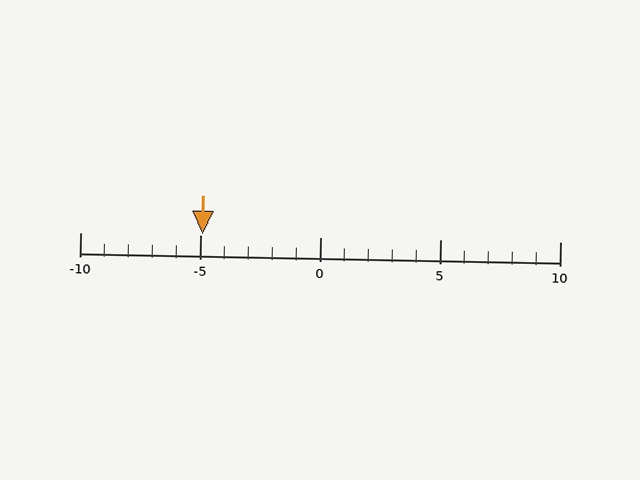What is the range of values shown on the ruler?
The ruler shows values from -10 to 10.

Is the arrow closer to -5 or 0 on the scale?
The arrow is closer to -5.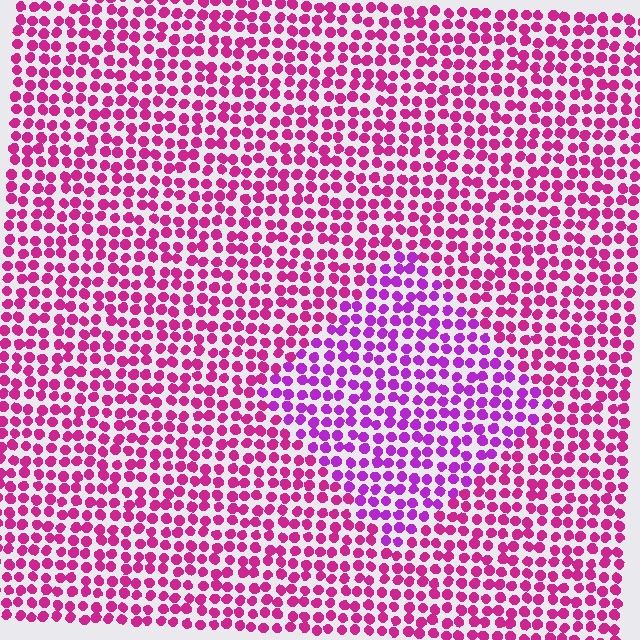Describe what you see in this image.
The image is filled with small magenta elements in a uniform arrangement. A diamond-shaped region is visible where the elements are tinted to a slightly different hue, forming a subtle color boundary.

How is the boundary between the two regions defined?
The boundary is defined purely by a slight shift in hue (about 31 degrees). Spacing, size, and orientation are identical on both sides.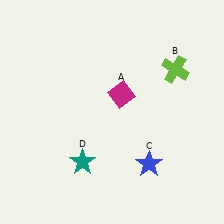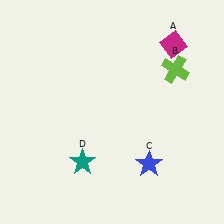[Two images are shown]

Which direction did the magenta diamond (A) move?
The magenta diamond (A) moved right.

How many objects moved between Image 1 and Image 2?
1 object moved between the two images.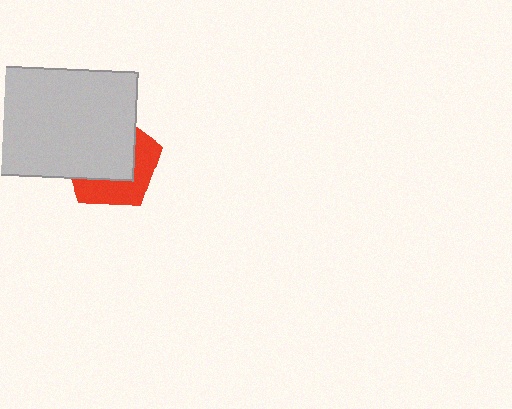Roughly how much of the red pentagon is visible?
A small part of it is visible (roughly 40%).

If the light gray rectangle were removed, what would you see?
You would see the complete red pentagon.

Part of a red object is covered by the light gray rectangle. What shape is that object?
It is a pentagon.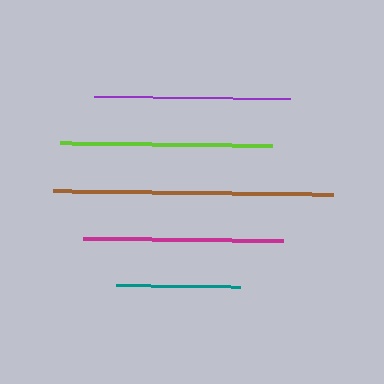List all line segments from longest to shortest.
From longest to shortest: brown, lime, magenta, purple, teal.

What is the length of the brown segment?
The brown segment is approximately 280 pixels long.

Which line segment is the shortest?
The teal line is the shortest at approximately 124 pixels.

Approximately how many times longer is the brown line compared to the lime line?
The brown line is approximately 1.3 times the length of the lime line.